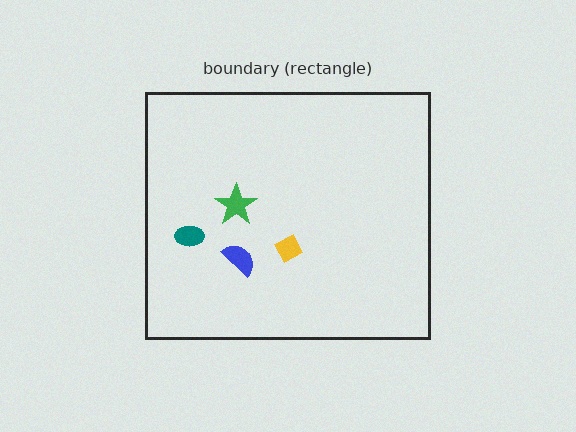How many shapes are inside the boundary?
4 inside, 0 outside.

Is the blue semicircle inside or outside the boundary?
Inside.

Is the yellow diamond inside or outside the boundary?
Inside.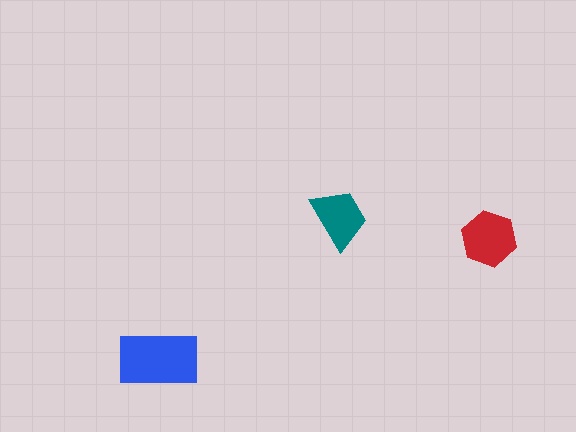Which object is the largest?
The blue rectangle.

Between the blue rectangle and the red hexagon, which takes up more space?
The blue rectangle.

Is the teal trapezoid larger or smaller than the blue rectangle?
Smaller.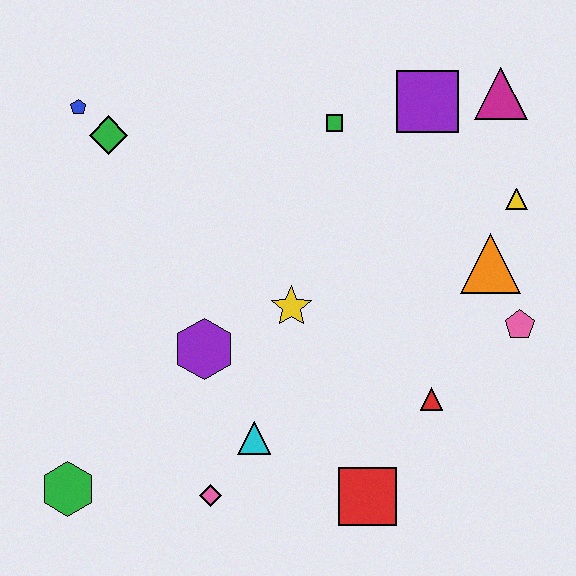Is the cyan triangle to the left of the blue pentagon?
No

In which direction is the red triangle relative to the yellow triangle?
The red triangle is below the yellow triangle.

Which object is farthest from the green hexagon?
The magenta triangle is farthest from the green hexagon.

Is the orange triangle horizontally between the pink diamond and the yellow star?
No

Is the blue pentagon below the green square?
No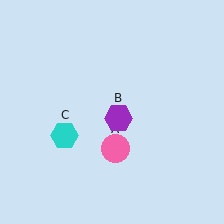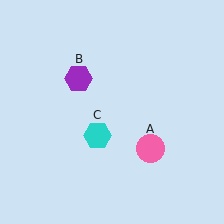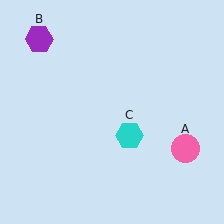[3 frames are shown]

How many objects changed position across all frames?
3 objects changed position: pink circle (object A), purple hexagon (object B), cyan hexagon (object C).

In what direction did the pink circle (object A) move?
The pink circle (object A) moved right.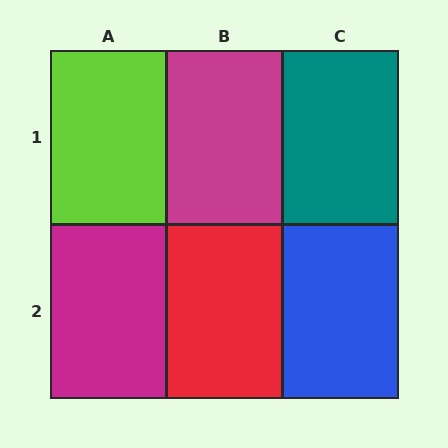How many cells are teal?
1 cell is teal.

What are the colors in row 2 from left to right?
Magenta, red, blue.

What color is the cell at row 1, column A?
Lime.